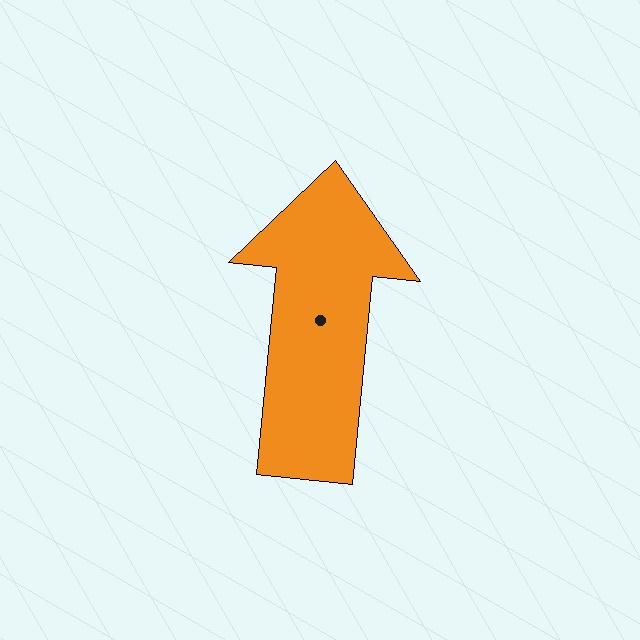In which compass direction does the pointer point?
North.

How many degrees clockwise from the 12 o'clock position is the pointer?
Approximately 6 degrees.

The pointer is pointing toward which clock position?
Roughly 12 o'clock.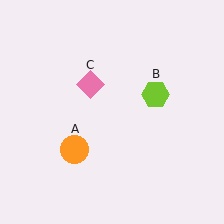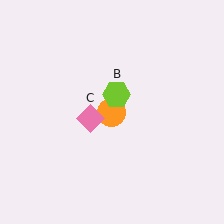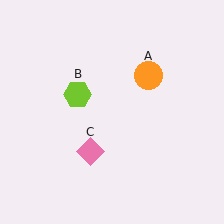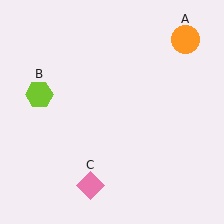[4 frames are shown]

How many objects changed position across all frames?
3 objects changed position: orange circle (object A), lime hexagon (object B), pink diamond (object C).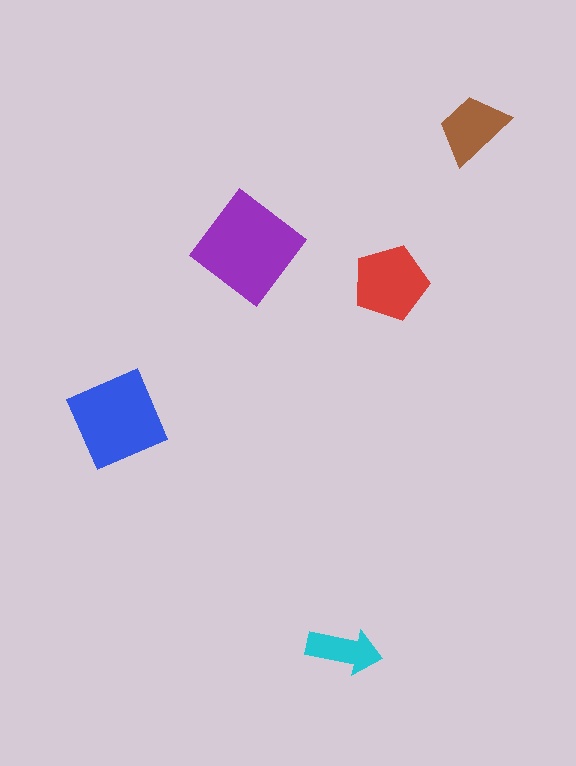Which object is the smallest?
The cyan arrow.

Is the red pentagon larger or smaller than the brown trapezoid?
Larger.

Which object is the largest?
The purple diamond.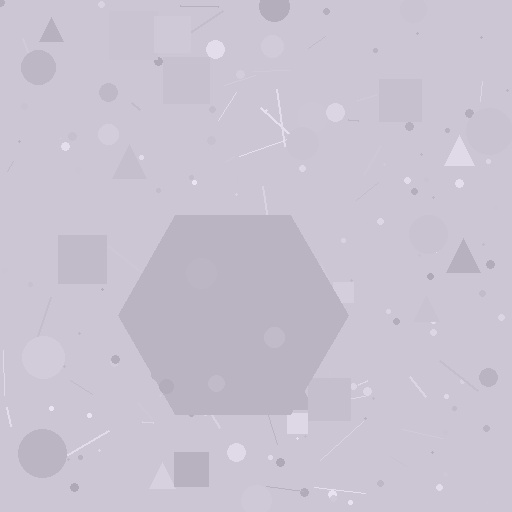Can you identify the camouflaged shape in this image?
The camouflaged shape is a hexagon.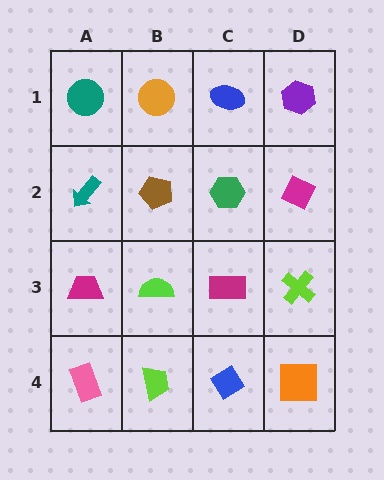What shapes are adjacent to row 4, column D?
A lime cross (row 3, column D), a blue diamond (row 4, column C).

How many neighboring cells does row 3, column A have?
3.